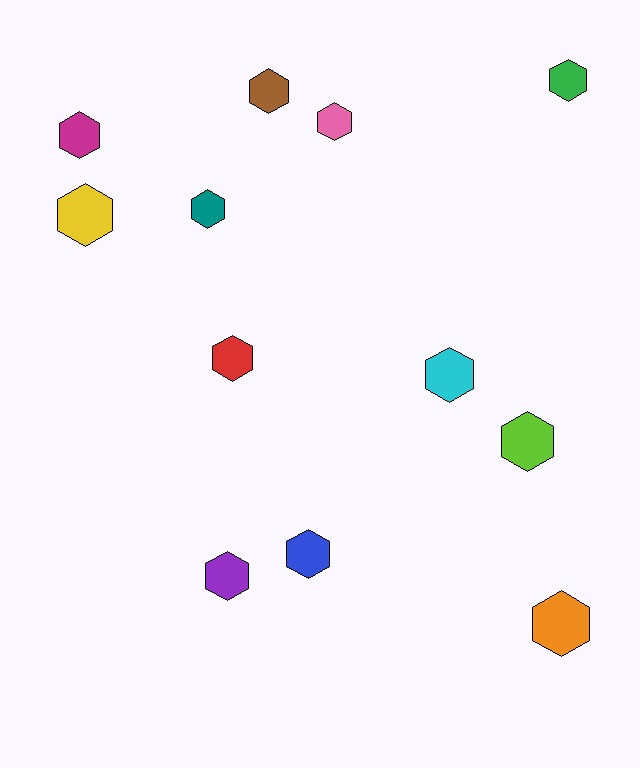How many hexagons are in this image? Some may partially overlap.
There are 12 hexagons.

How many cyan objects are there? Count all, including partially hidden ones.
There is 1 cyan object.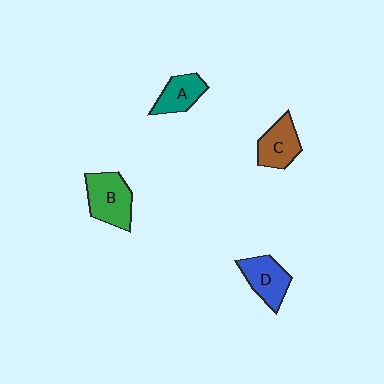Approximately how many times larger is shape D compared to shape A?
Approximately 1.2 times.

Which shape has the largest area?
Shape B (green).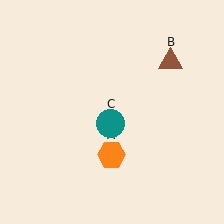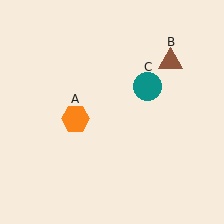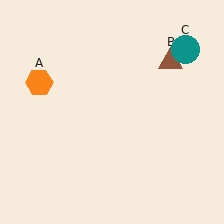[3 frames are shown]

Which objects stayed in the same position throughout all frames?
Brown triangle (object B) remained stationary.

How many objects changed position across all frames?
2 objects changed position: orange hexagon (object A), teal circle (object C).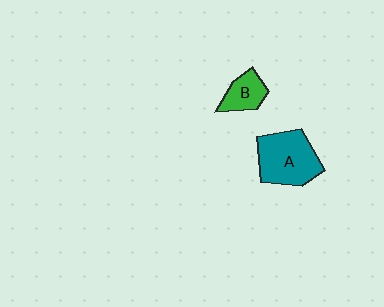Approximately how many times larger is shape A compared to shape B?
Approximately 2.1 times.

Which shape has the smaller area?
Shape B (green).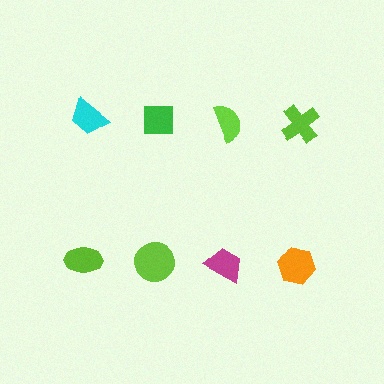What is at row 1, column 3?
A lime semicircle.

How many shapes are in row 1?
4 shapes.